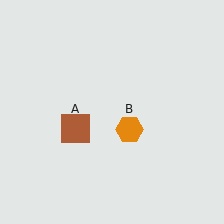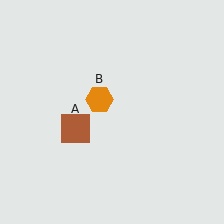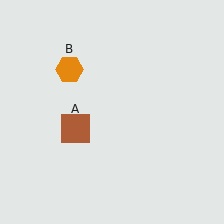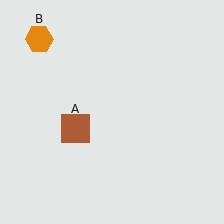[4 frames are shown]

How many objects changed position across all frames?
1 object changed position: orange hexagon (object B).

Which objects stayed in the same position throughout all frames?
Brown square (object A) remained stationary.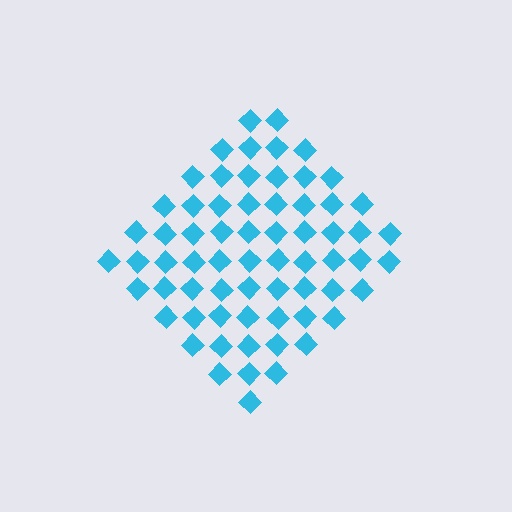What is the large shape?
The large shape is a diamond.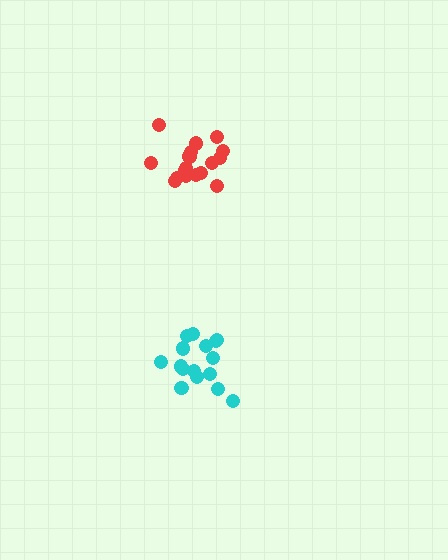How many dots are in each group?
Group 1: 16 dots, Group 2: 17 dots (33 total).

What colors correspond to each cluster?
The clusters are colored: cyan, red.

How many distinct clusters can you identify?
There are 2 distinct clusters.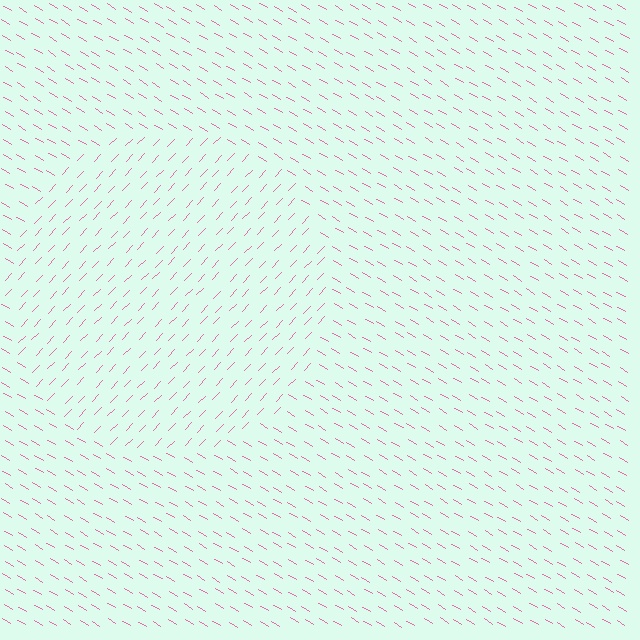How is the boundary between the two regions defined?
The boundary is defined purely by a change in line orientation (approximately 77 degrees difference). All lines are the same color and thickness.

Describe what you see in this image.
The image is filled with small pink line segments. A circle region in the image has lines oriented differently from the surrounding lines, creating a visible texture boundary.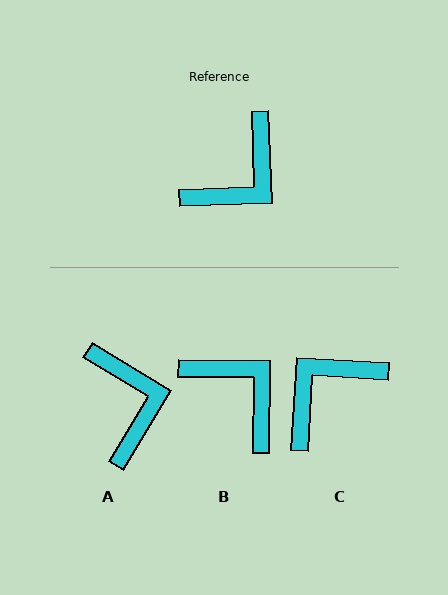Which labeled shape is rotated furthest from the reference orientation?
C, about 175 degrees away.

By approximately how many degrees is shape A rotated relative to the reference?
Approximately 57 degrees counter-clockwise.